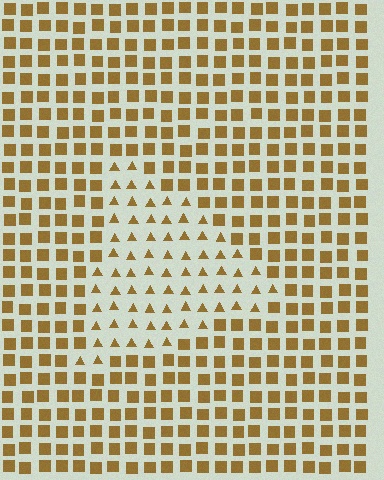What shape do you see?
I see a triangle.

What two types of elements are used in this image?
The image uses triangles inside the triangle region and squares outside it.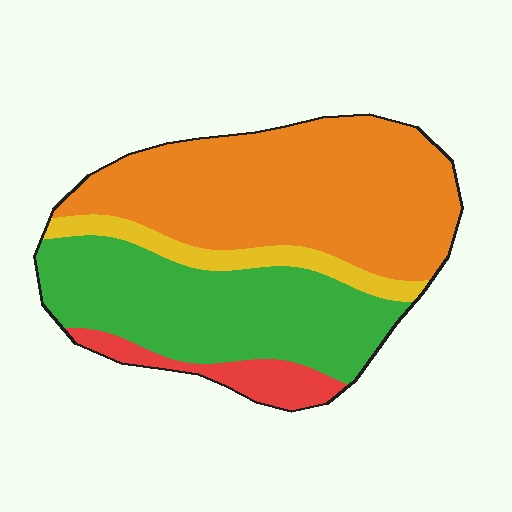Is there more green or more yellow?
Green.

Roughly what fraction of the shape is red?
Red takes up about one tenth (1/10) of the shape.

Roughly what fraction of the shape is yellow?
Yellow takes up about one tenth (1/10) of the shape.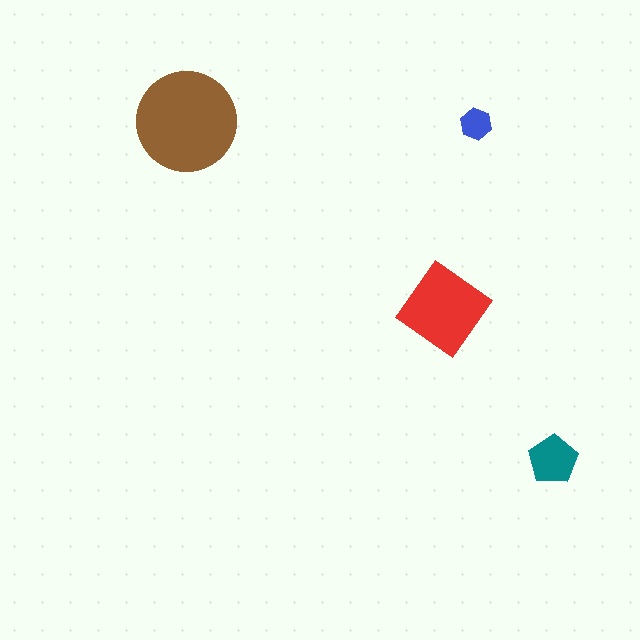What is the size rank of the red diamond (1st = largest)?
2nd.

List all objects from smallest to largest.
The blue hexagon, the teal pentagon, the red diamond, the brown circle.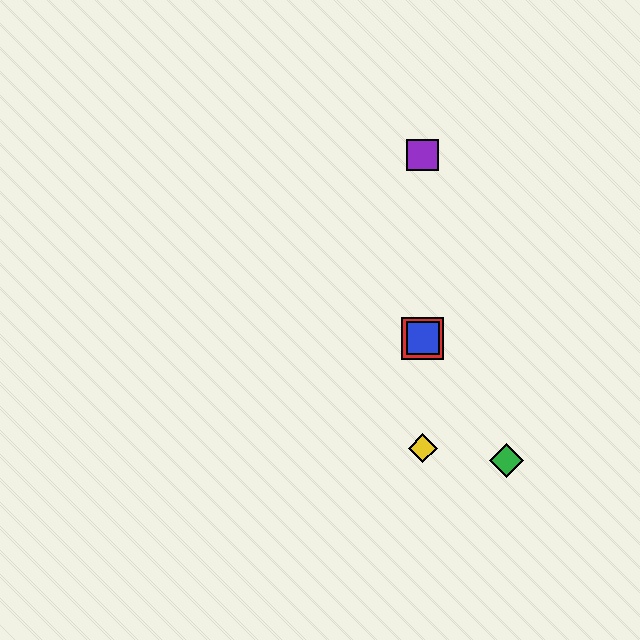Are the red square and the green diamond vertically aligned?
No, the red square is at x≈423 and the green diamond is at x≈506.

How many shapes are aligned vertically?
4 shapes (the red square, the blue square, the yellow diamond, the purple square) are aligned vertically.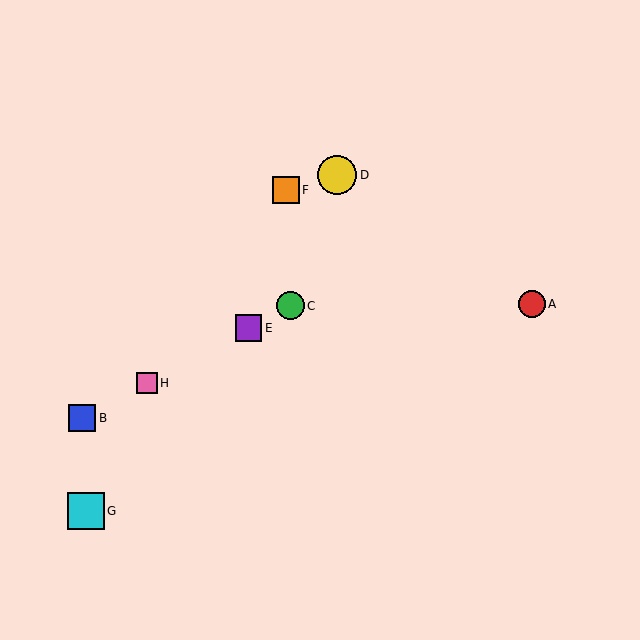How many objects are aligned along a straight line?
4 objects (B, C, E, H) are aligned along a straight line.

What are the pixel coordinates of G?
Object G is at (86, 511).